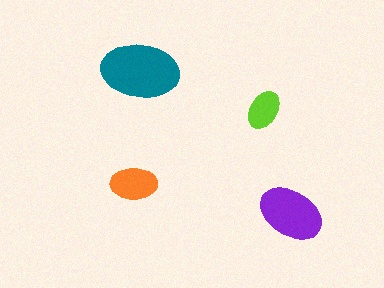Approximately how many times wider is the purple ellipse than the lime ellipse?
About 1.5 times wider.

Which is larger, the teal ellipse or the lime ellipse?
The teal one.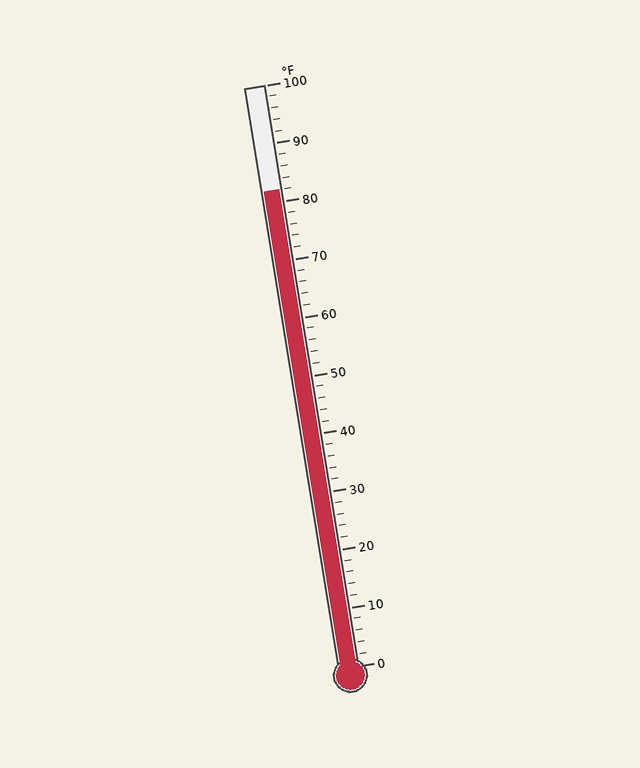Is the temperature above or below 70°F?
The temperature is above 70°F.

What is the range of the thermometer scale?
The thermometer scale ranges from 0°F to 100°F.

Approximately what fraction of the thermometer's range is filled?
The thermometer is filled to approximately 80% of its range.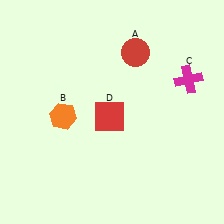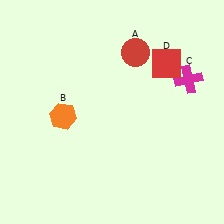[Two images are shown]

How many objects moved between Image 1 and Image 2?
1 object moved between the two images.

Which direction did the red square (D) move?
The red square (D) moved right.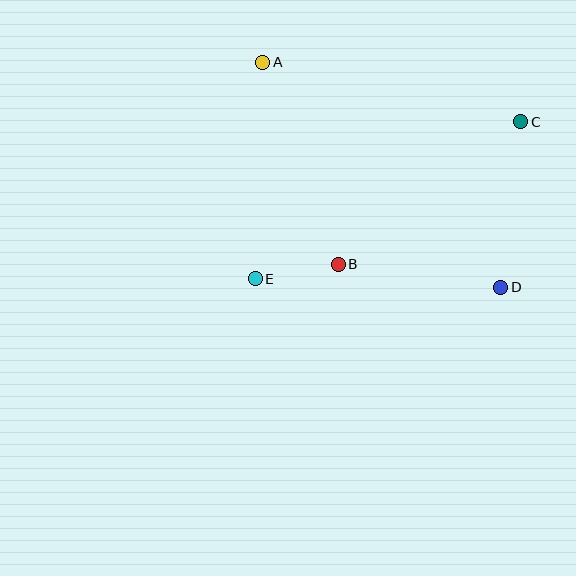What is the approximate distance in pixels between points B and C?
The distance between B and C is approximately 231 pixels.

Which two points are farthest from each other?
Points A and D are farthest from each other.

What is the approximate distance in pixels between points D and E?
The distance between D and E is approximately 246 pixels.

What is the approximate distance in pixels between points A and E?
The distance between A and E is approximately 217 pixels.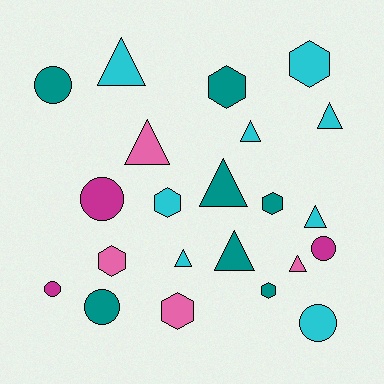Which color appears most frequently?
Cyan, with 8 objects.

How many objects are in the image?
There are 22 objects.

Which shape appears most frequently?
Triangle, with 9 objects.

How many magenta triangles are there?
There are no magenta triangles.